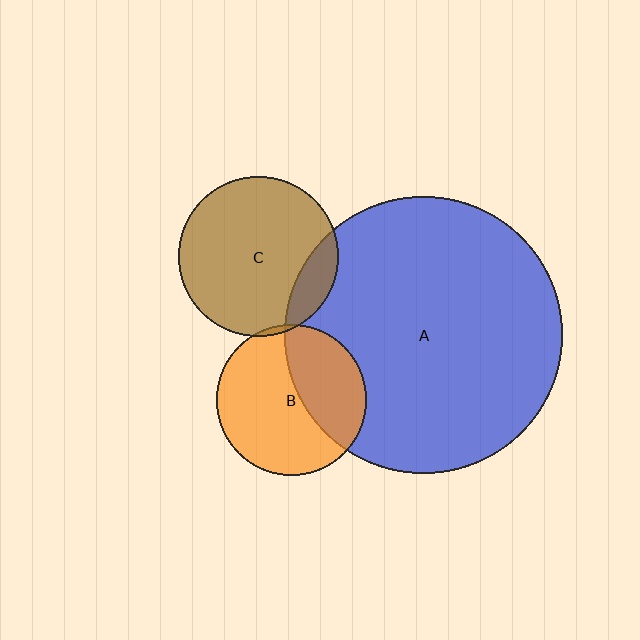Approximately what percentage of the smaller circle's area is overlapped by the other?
Approximately 35%.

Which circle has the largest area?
Circle A (blue).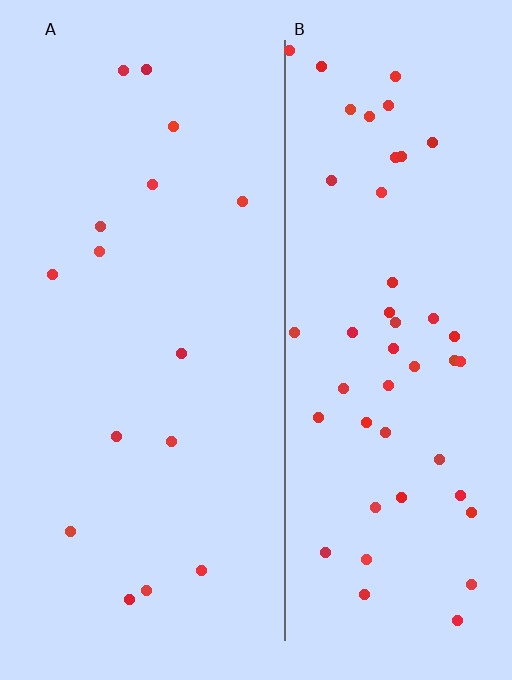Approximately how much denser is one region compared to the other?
Approximately 3.2× — region B over region A.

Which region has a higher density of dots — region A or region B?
B (the right).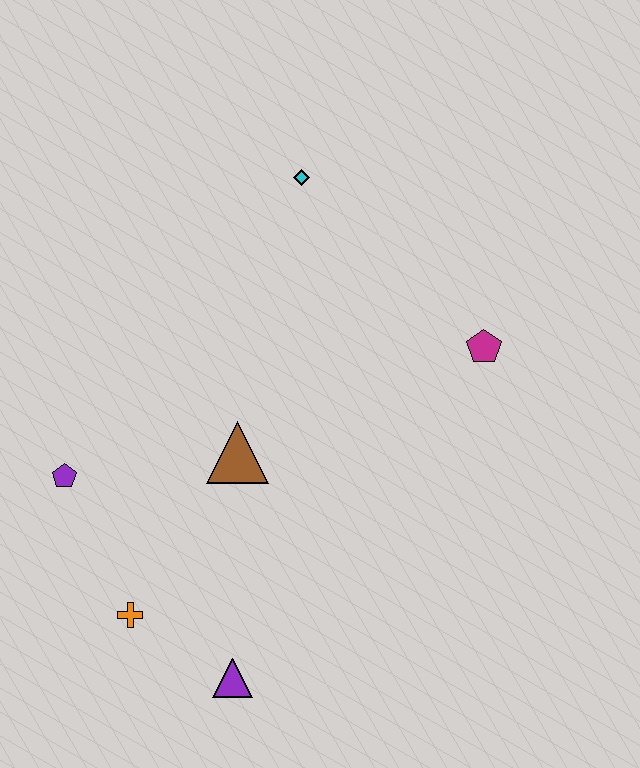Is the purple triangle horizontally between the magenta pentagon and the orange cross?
Yes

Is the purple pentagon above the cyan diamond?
No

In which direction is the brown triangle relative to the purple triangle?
The brown triangle is above the purple triangle.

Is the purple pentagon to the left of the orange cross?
Yes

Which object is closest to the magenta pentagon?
The cyan diamond is closest to the magenta pentagon.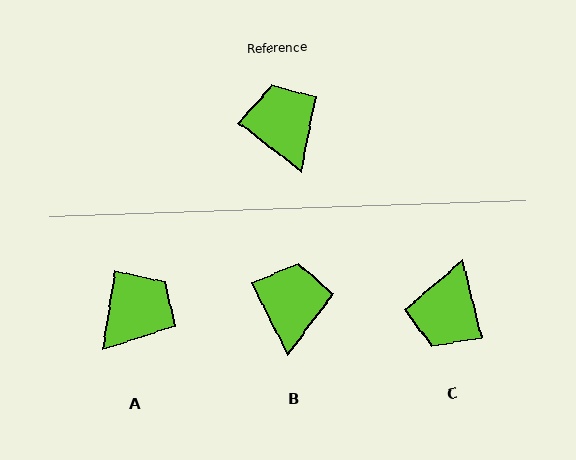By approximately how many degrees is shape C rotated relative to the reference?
Approximately 142 degrees counter-clockwise.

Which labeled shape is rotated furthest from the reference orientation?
C, about 142 degrees away.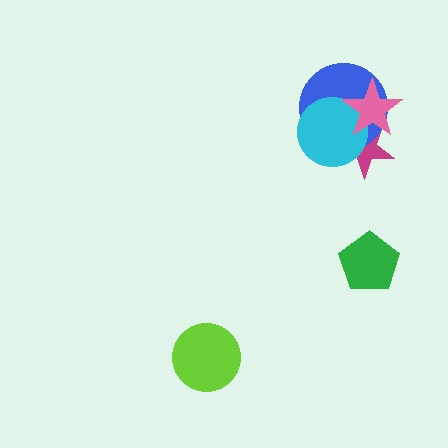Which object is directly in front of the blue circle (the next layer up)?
The cyan circle is directly in front of the blue circle.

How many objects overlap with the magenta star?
3 objects overlap with the magenta star.